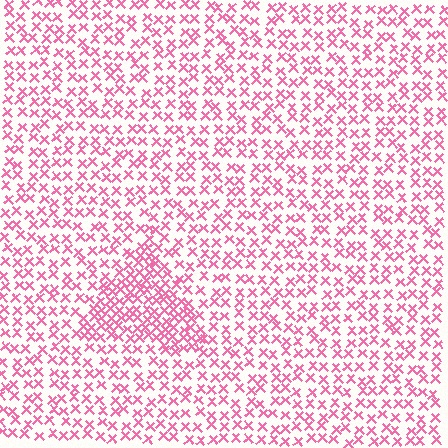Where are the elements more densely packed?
The elements are more densely packed inside the triangle boundary.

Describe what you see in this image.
The image contains small pink elements arranged at two different densities. A triangle-shaped region is visible where the elements are more densely packed than the surrounding area.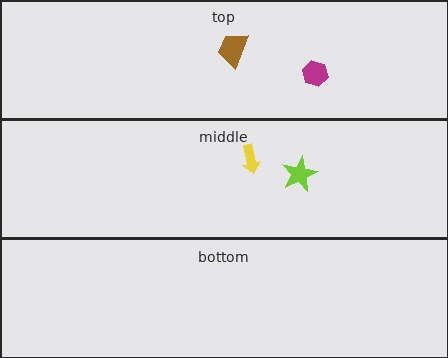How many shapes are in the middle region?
2.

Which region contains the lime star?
The middle region.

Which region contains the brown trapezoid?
The top region.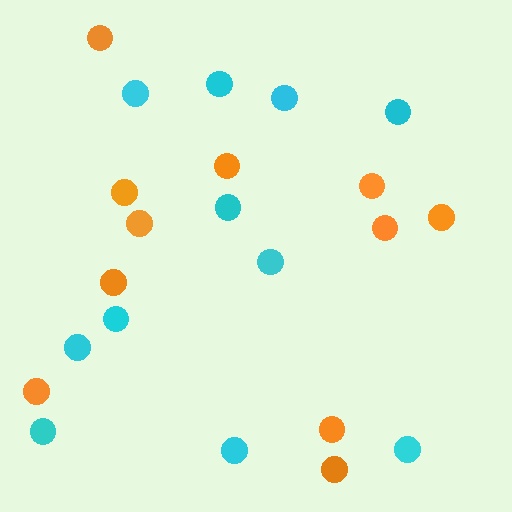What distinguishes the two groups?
There are 2 groups: one group of orange circles (11) and one group of cyan circles (11).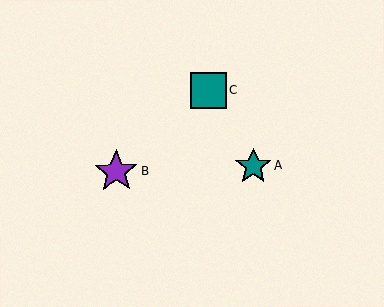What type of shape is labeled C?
Shape C is a teal square.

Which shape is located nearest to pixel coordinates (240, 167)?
The teal star (labeled A) at (253, 166) is nearest to that location.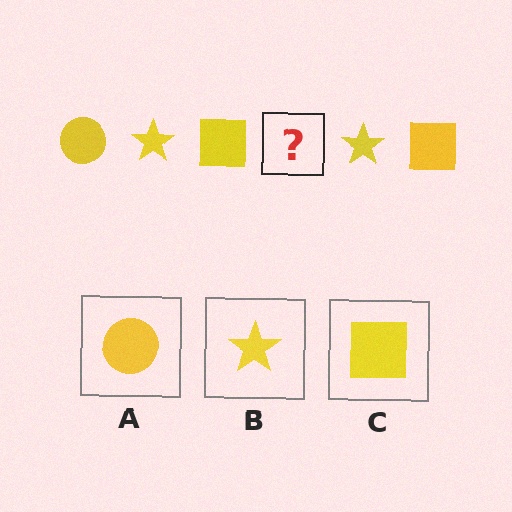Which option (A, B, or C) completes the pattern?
A.